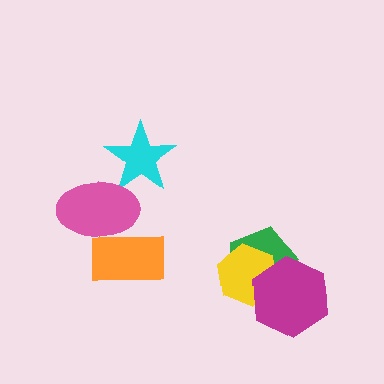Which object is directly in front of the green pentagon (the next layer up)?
The yellow hexagon is directly in front of the green pentagon.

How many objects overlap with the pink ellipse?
2 objects overlap with the pink ellipse.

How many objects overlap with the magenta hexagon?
2 objects overlap with the magenta hexagon.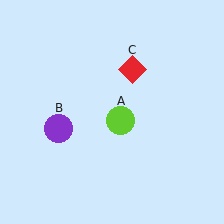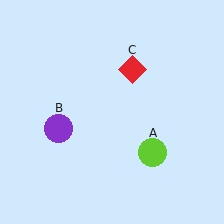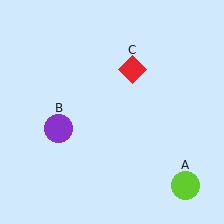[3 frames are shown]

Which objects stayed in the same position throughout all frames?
Purple circle (object B) and red diamond (object C) remained stationary.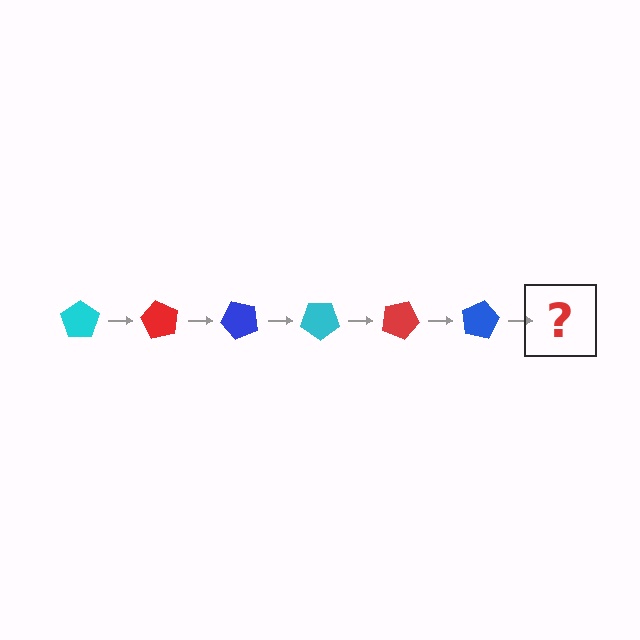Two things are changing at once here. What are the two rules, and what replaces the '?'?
The two rules are that it rotates 60 degrees each step and the color cycles through cyan, red, and blue. The '?' should be a cyan pentagon, rotated 360 degrees from the start.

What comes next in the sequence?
The next element should be a cyan pentagon, rotated 360 degrees from the start.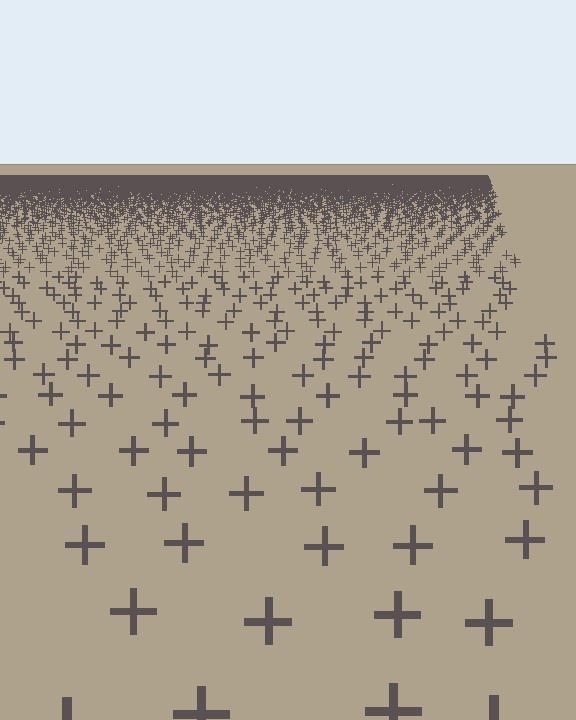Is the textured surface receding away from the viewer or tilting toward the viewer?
The surface is receding away from the viewer. Texture elements get smaller and denser toward the top.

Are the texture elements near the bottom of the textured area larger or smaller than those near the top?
Larger. Near the bottom, elements are closer to the viewer and appear at a bigger on-screen size.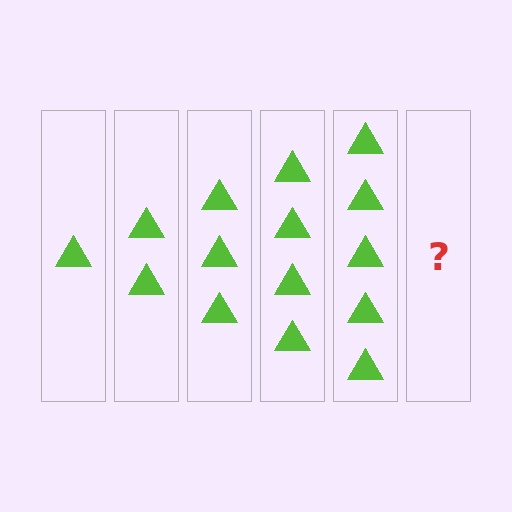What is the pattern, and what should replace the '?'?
The pattern is that each step adds one more triangle. The '?' should be 6 triangles.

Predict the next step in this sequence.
The next step is 6 triangles.